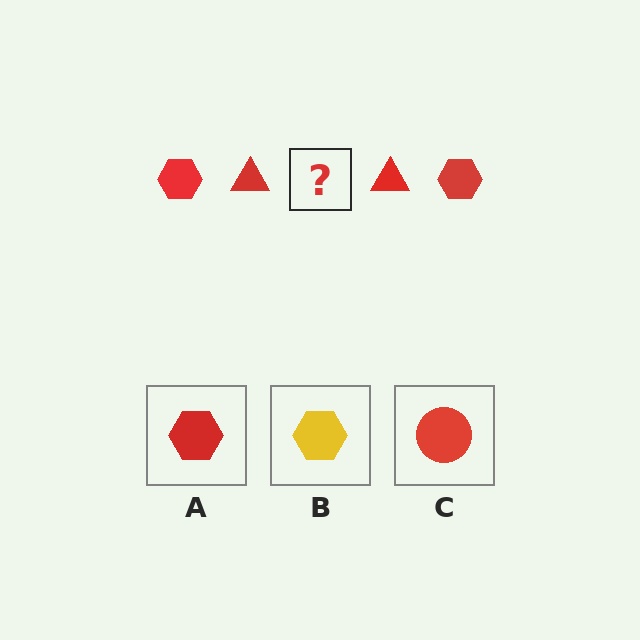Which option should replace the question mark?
Option A.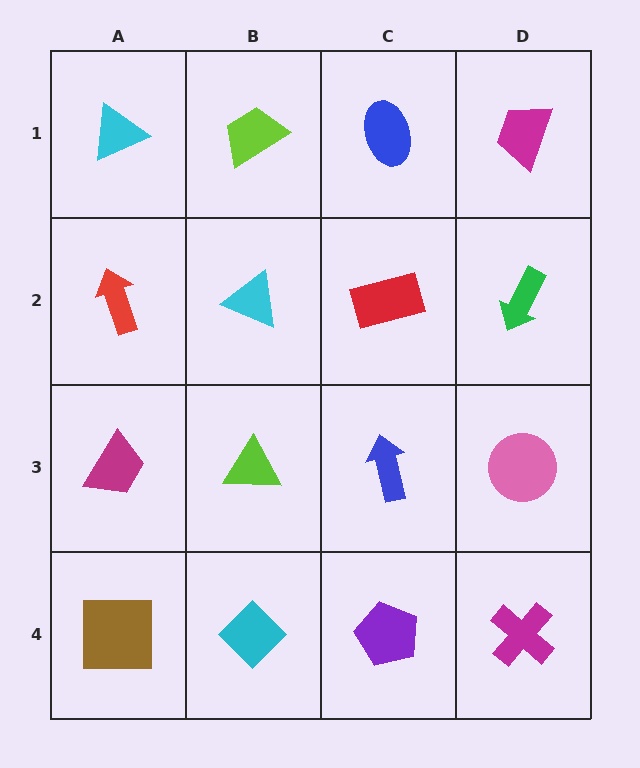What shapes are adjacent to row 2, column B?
A lime trapezoid (row 1, column B), a lime triangle (row 3, column B), a red arrow (row 2, column A), a red rectangle (row 2, column C).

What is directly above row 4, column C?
A blue arrow.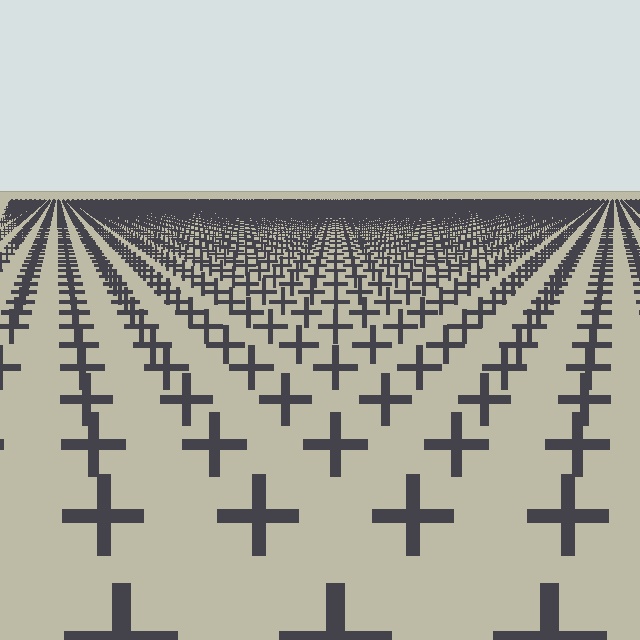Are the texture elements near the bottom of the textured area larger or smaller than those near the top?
Larger. Near the bottom, elements are closer to the viewer and appear at a bigger on-screen size.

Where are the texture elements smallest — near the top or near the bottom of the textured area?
Near the top.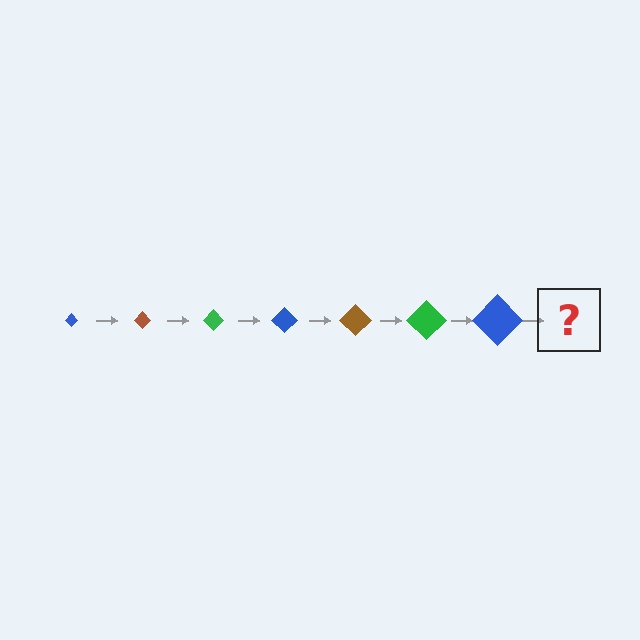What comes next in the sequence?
The next element should be a brown diamond, larger than the previous one.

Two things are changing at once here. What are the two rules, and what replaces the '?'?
The two rules are that the diamond grows larger each step and the color cycles through blue, brown, and green. The '?' should be a brown diamond, larger than the previous one.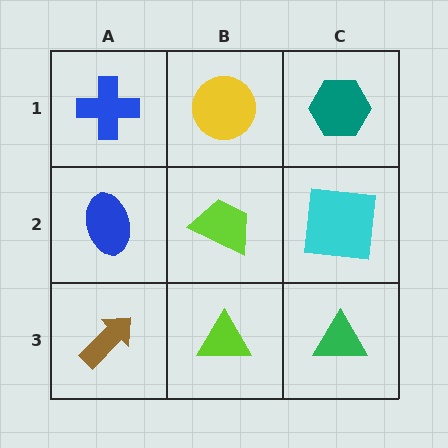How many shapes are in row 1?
3 shapes.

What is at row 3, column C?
A green triangle.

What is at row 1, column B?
A yellow circle.